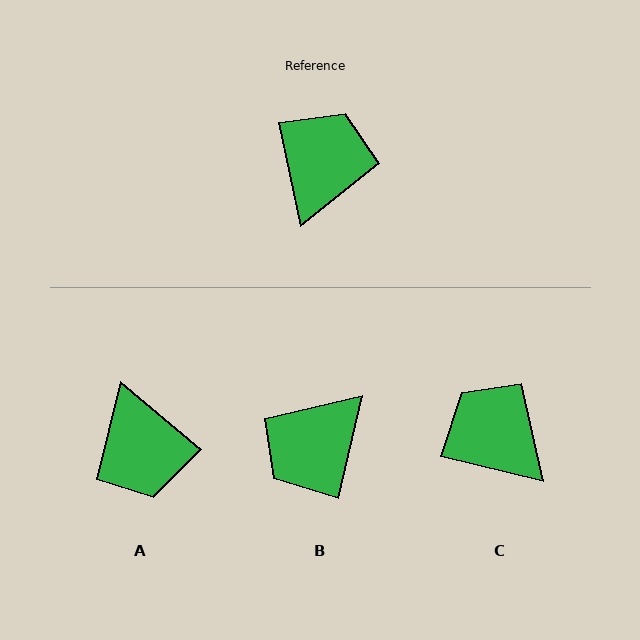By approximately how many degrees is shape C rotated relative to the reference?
Approximately 64 degrees counter-clockwise.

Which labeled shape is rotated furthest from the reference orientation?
B, about 155 degrees away.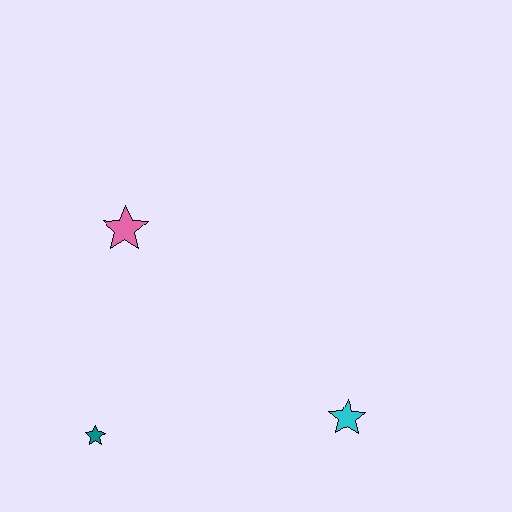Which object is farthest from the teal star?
The cyan star is farthest from the teal star.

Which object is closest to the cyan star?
The teal star is closest to the cyan star.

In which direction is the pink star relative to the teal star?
The pink star is above the teal star.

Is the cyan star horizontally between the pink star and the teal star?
No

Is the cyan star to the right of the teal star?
Yes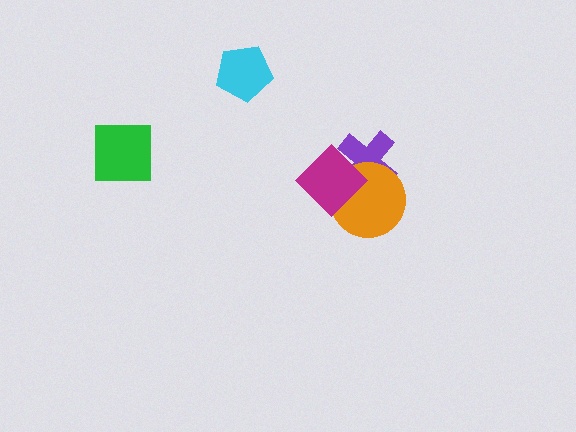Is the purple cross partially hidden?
Yes, it is partially covered by another shape.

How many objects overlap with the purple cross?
2 objects overlap with the purple cross.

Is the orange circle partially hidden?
Yes, it is partially covered by another shape.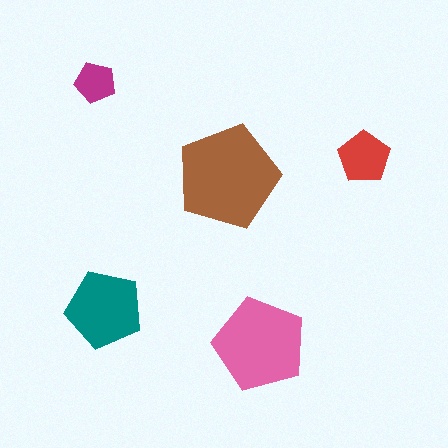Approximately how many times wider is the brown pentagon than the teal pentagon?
About 1.5 times wider.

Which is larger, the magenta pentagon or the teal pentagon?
The teal one.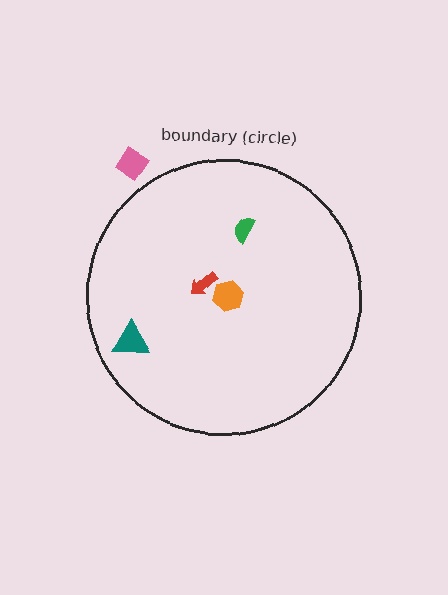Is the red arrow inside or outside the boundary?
Inside.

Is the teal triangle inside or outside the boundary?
Inside.